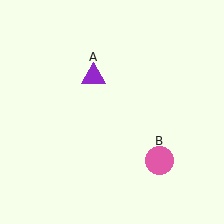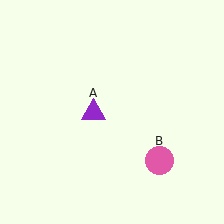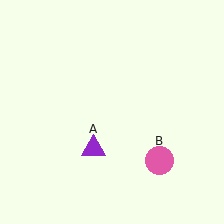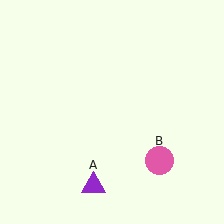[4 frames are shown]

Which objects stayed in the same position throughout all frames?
Pink circle (object B) remained stationary.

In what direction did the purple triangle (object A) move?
The purple triangle (object A) moved down.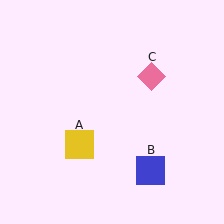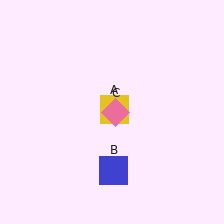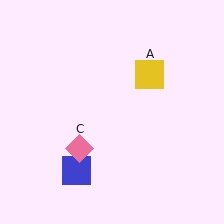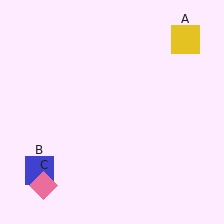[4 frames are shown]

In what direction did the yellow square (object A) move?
The yellow square (object A) moved up and to the right.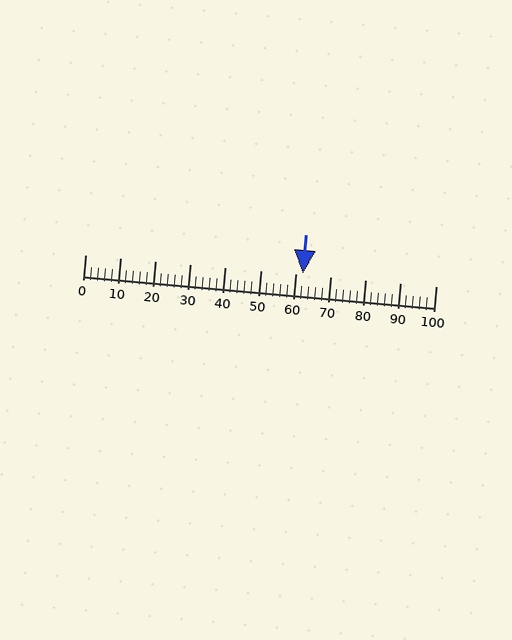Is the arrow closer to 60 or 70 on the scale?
The arrow is closer to 60.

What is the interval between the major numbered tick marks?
The major tick marks are spaced 10 units apart.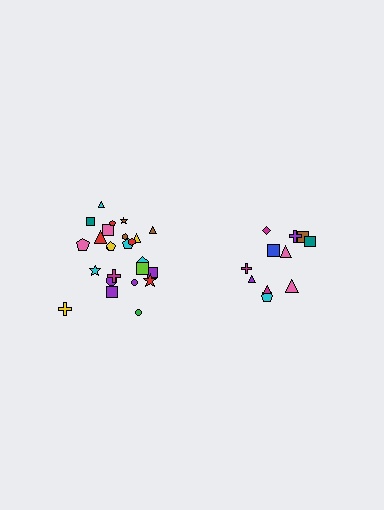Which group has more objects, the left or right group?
The left group.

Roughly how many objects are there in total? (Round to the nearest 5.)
Roughly 35 objects in total.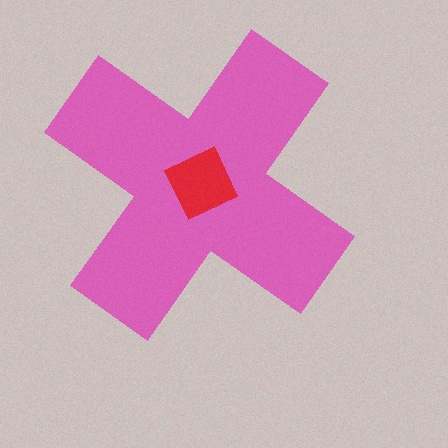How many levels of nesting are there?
2.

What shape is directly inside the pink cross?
The red diamond.